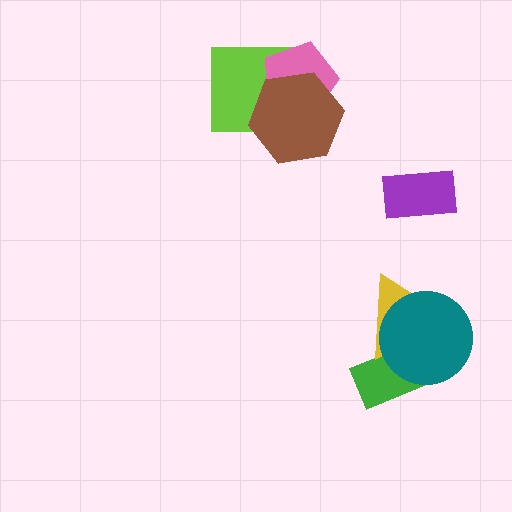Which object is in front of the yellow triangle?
The teal circle is in front of the yellow triangle.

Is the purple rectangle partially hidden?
No, no other shape covers it.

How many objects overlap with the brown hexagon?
2 objects overlap with the brown hexagon.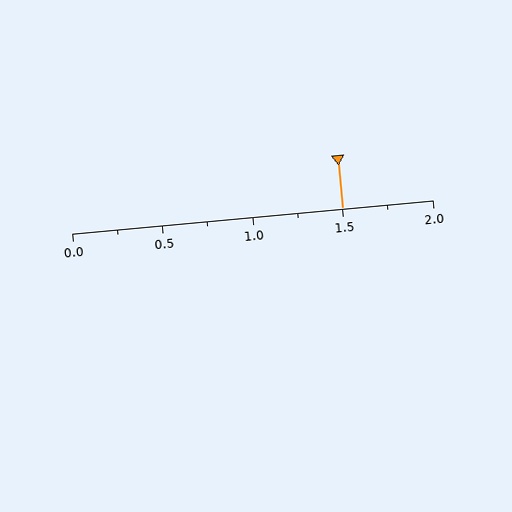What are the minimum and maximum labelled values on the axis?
The axis runs from 0.0 to 2.0.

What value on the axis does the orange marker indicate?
The marker indicates approximately 1.5.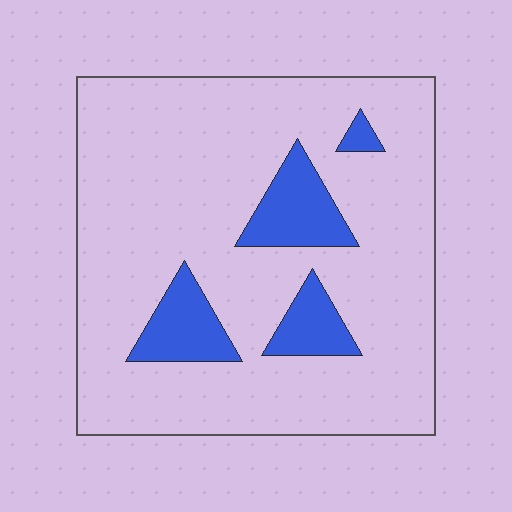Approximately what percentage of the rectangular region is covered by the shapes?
Approximately 15%.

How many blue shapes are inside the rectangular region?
4.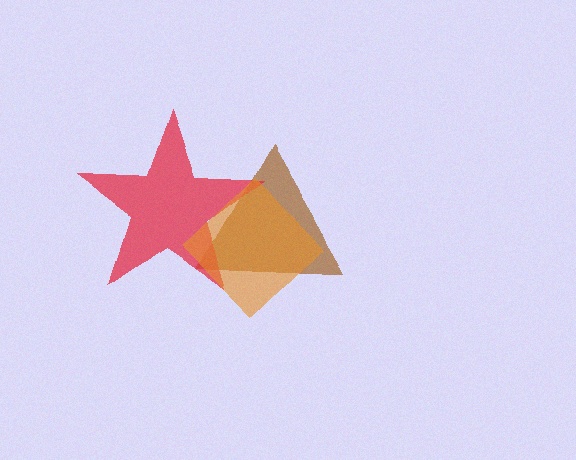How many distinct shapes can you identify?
There are 3 distinct shapes: a brown triangle, a red star, an orange diamond.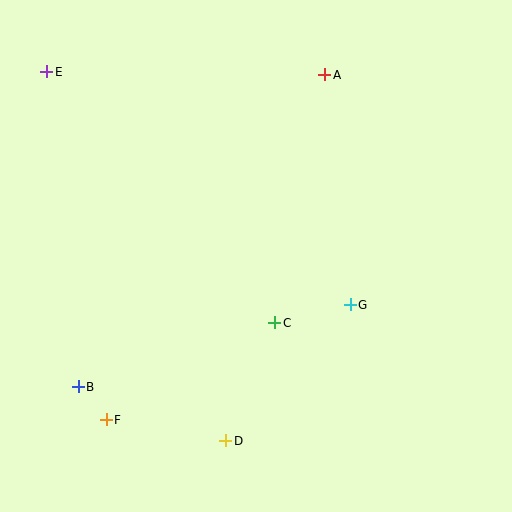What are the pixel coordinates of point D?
Point D is at (226, 441).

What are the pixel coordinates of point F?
Point F is at (106, 420).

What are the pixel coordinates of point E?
Point E is at (47, 72).